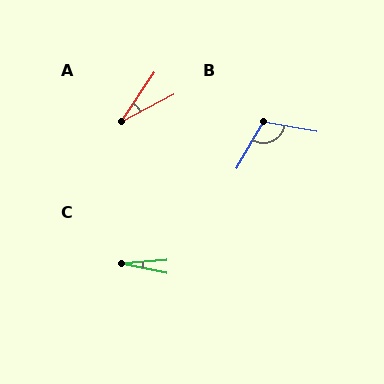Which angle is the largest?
B, at approximately 109 degrees.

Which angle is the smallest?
C, at approximately 15 degrees.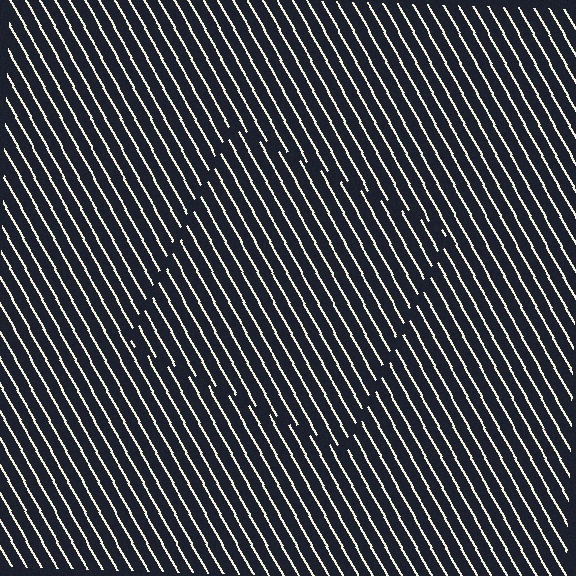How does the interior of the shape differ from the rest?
The interior of the shape contains the same grating, shifted by half a period — the contour is defined by the phase discontinuity where line-ends from the inner and outer gratings abut.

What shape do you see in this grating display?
An illusory square. The interior of the shape contains the same grating, shifted by half a period — the contour is defined by the phase discontinuity where line-ends from the inner and outer gratings abut.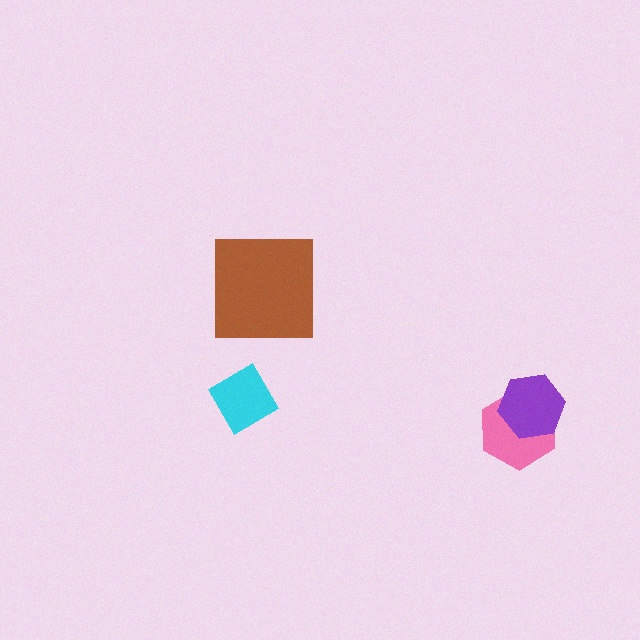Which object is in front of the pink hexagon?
The purple hexagon is in front of the pink hexagon.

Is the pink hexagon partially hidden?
Yes, it is partially covered by another shape.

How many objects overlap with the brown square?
0 objects overlap with the brown square.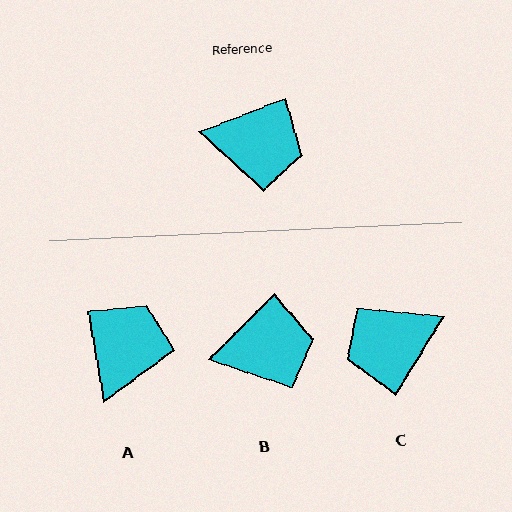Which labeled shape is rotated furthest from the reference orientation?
C, about 143 degrees away.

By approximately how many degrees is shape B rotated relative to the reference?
Approximately 24 degrees counter-clockwise.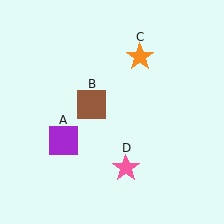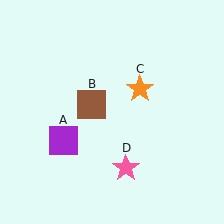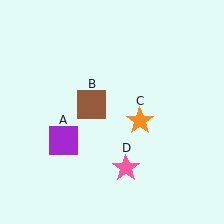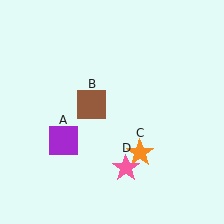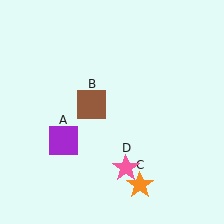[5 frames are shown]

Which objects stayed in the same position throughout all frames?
Purple square (object A) and brown square (object B) and pink star (object D) remained stationary.